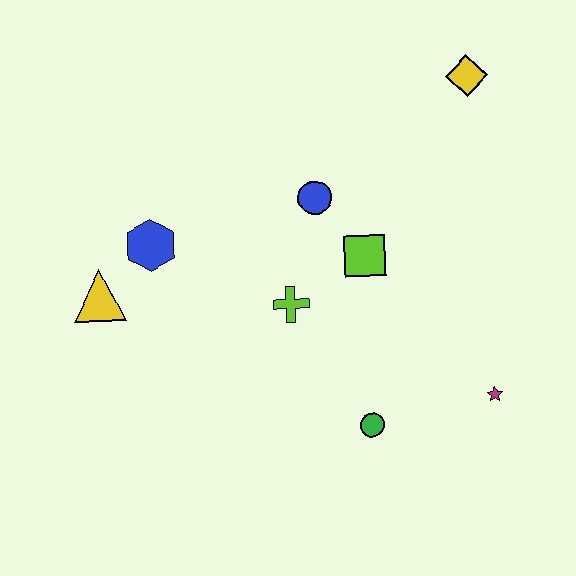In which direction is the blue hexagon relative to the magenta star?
The blue hexagon is to the left of the magenta star.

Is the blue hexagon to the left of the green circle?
Yes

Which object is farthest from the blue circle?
The magenta star is farthest from the blue circle.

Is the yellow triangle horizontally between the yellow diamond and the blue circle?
No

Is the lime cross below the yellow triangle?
Yes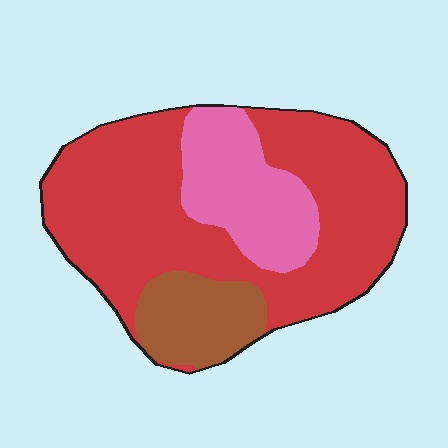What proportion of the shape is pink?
Pink covers 21% of the shape.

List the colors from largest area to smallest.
From largest to smallest: red, pink, brown.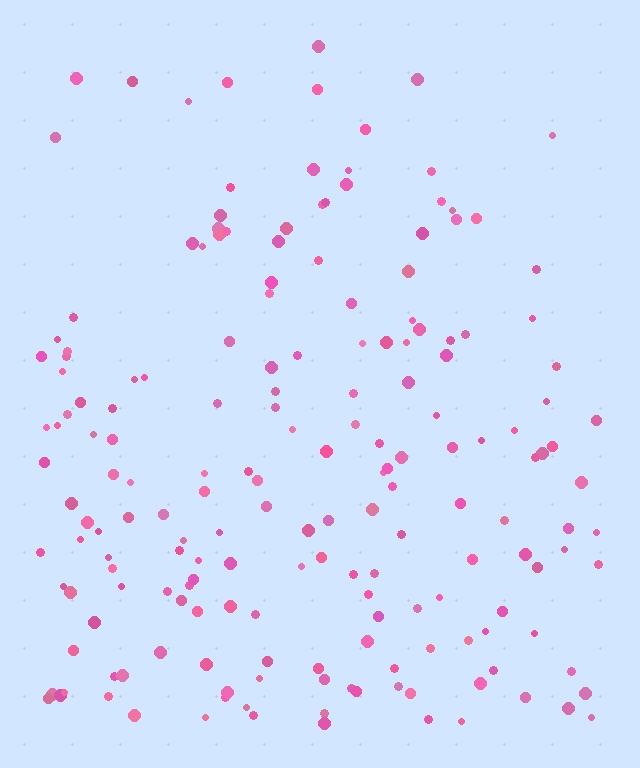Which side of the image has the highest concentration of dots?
The bottom.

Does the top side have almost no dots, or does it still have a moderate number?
Still a moderate number, just noticeably fewer than the bottom.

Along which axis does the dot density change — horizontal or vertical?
Vertical.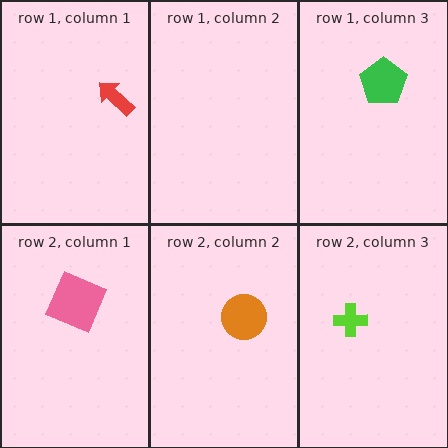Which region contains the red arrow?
The row 1, column 1 region.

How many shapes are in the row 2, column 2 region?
1.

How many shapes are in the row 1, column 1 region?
1.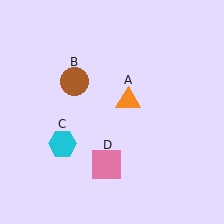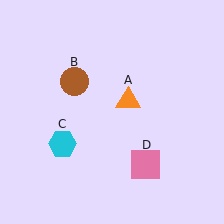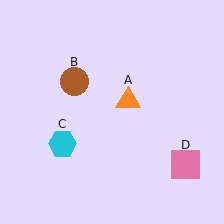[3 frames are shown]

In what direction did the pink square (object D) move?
The pink square (object D) moved right.